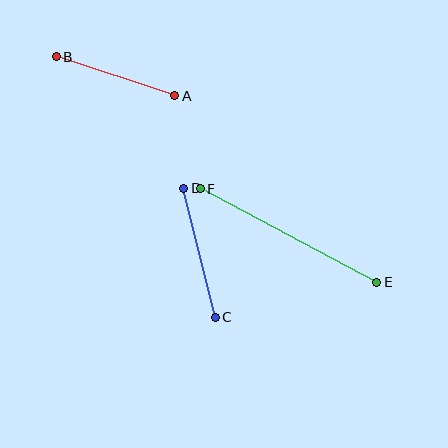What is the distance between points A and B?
The distance is approximately 125 pixels.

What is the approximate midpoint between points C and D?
The midpoint is at approximately (199, 253) pixels.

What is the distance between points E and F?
The distance is approximately 200 pixels.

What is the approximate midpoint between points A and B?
The midpoint is at approximately (116, 76) pixels.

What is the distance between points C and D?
The distance is approximately 133 pixels.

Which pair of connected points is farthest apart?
Points E and F are farthest apart.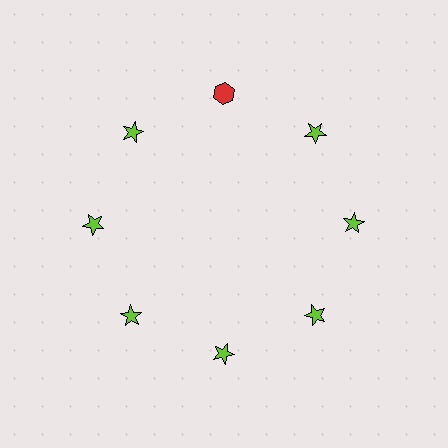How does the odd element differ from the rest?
It differs in both color (red instead of lime) and shape (hexagon instead of star).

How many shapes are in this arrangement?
There are 8 shapes arranged in a ring pattern.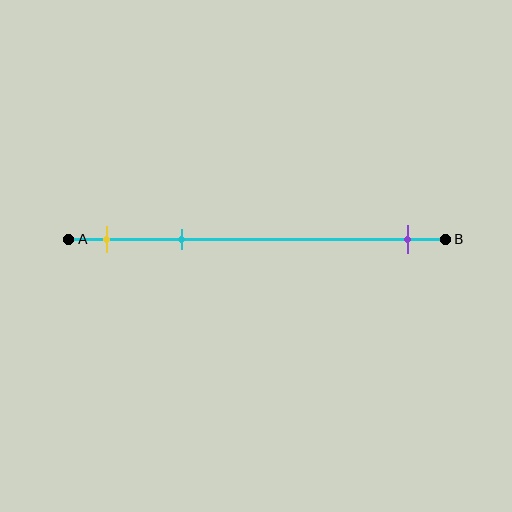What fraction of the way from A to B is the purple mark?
The purple mark is approximately 90% (0.9) of the way from A to B.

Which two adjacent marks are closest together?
The yellow and cyan marks are the closest adjacent pair.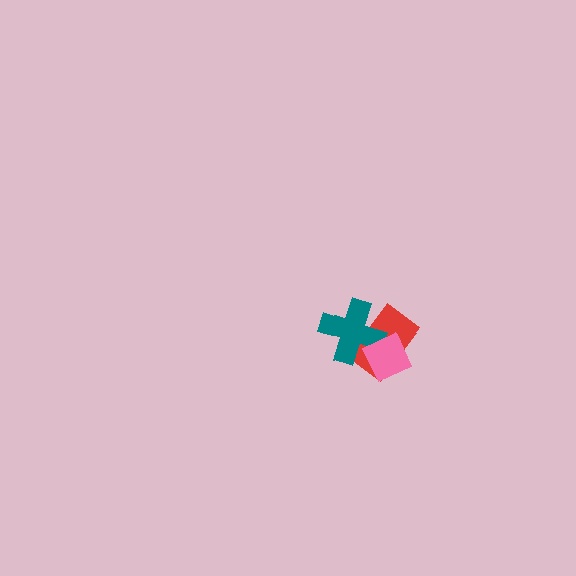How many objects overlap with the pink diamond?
2 objects overlap with the pink diamond.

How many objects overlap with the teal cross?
2 objects overlap with the teal cross.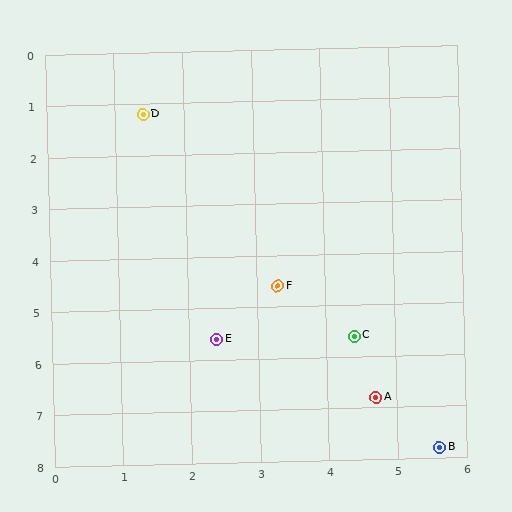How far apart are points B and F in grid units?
Points B and F are about 3.9 grid units apart.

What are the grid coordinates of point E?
Point E is at approximately (2.4, 5.6).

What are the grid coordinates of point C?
Point C is at approximately (4.4, 5.6).